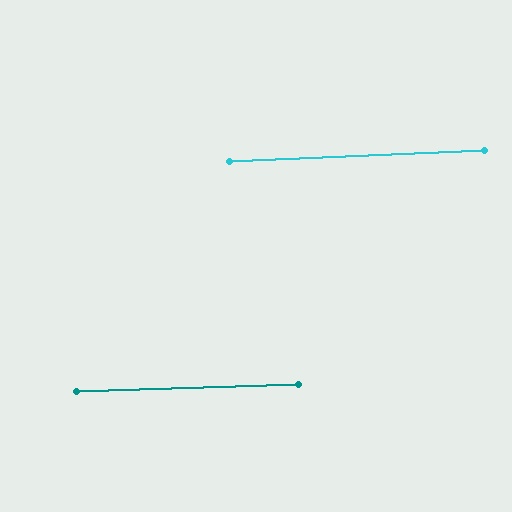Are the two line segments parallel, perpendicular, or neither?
Parallel — their directions differ by only 0.8°.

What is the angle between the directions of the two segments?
Approximately 1 degree.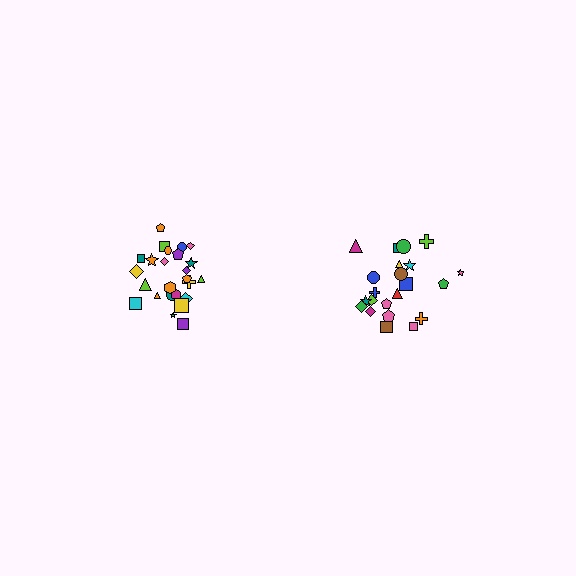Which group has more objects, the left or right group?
The left group.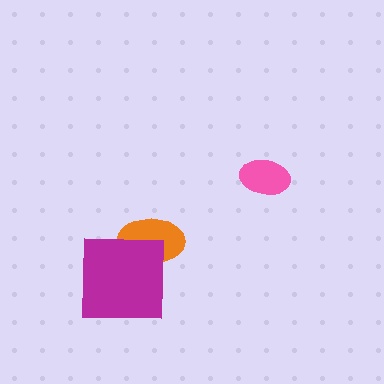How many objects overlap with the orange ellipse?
1 object overlaps with the orange ellipse.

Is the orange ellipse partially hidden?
Yes, it is partially covered by another shape.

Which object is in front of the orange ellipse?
The magenta square is in front of the orange ellipse.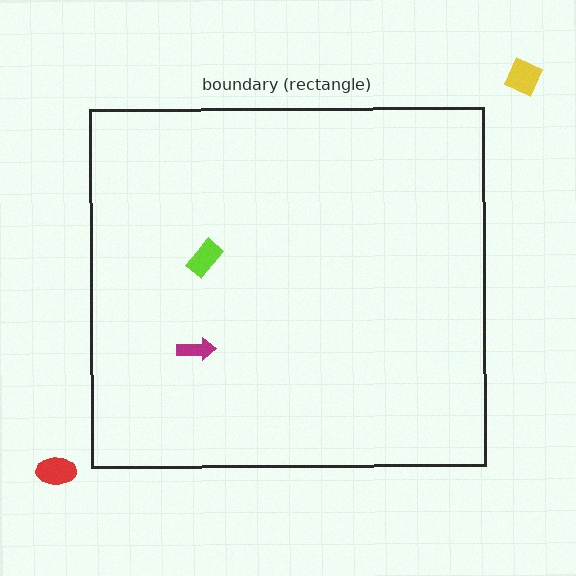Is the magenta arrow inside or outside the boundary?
Inside.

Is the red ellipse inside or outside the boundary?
Outside.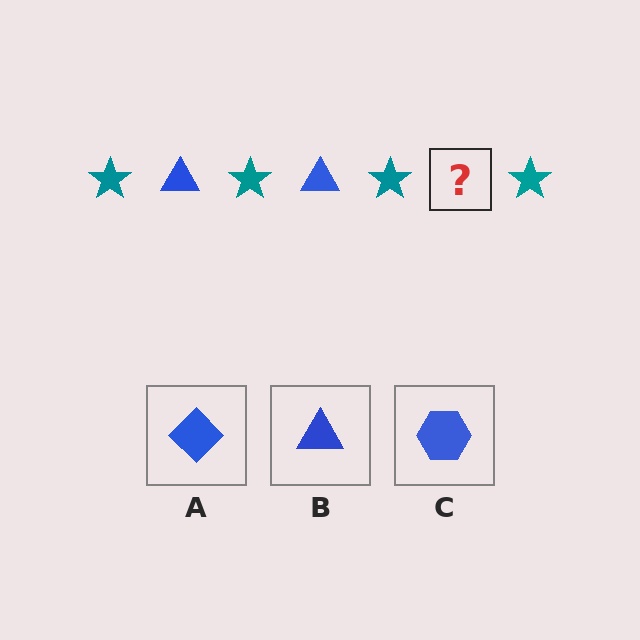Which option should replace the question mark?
Option B.